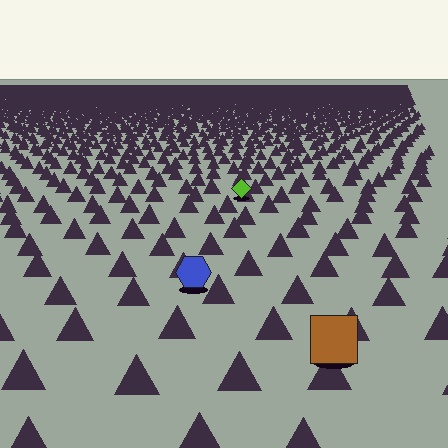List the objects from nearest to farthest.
From nearest to farthest: the brown square, the blue hexagon, the lime diamond.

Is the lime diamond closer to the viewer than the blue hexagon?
No. The blue hexagon is closer — you can tell from the texture gradient: the ground texture is coarser near it.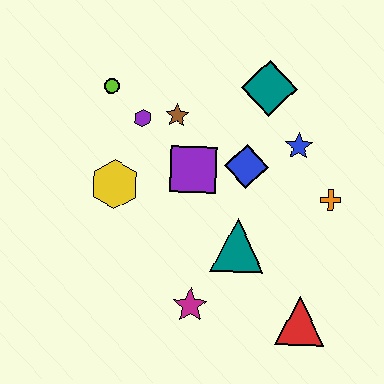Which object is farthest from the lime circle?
The red triangle is farthest from the lime circle.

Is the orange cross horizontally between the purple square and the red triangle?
No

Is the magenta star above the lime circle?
No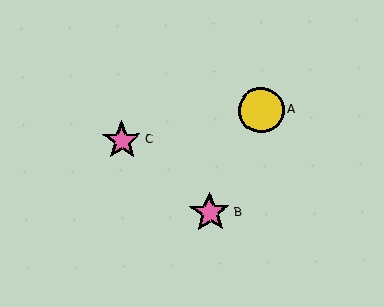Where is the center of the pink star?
The center of the pink star is at (210, 212).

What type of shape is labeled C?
Shape C is a pink star.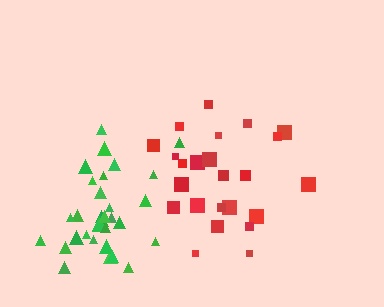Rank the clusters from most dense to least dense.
green, red.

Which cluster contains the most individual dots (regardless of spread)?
Green (32).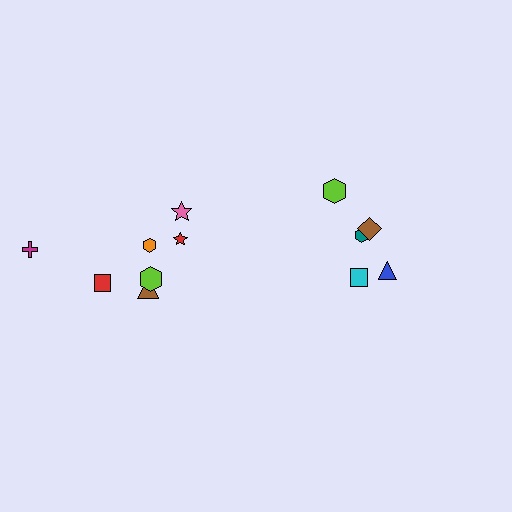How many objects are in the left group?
There are 7 objects.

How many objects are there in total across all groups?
There are 12 objects.